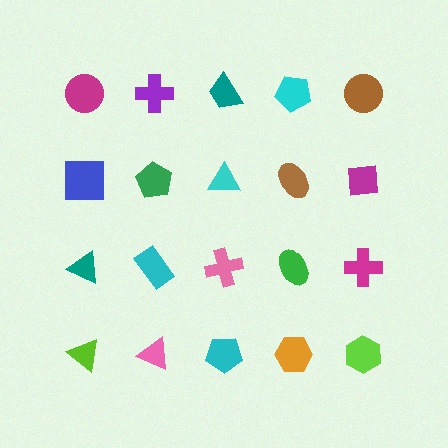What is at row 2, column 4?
A brown ellipse.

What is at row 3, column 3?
A pink cross.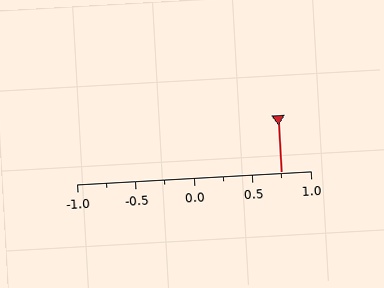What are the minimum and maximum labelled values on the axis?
The axis runs from -1.0 to 1.0.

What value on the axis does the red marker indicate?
The marker indicates approximately 0.75.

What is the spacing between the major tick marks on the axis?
The major ticks are spaced 0.5 apart.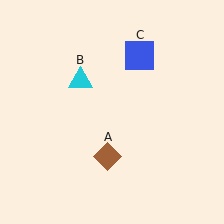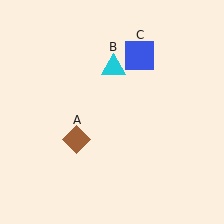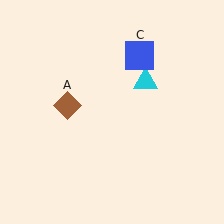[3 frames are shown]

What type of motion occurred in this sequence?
The brown diamond (object A), cyan triangle (object B) rotated clockwise around the center of the scene.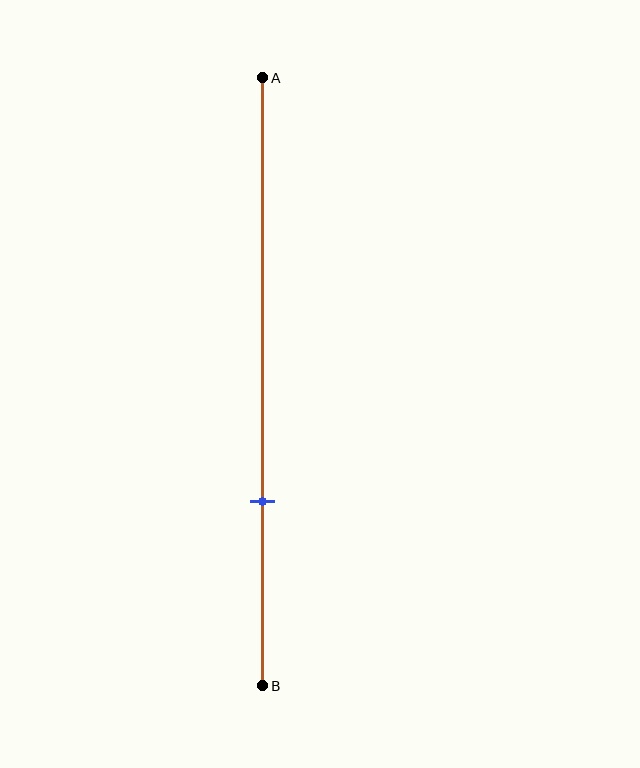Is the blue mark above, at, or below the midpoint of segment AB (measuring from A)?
The blue mark is below the midpoint of segment AB.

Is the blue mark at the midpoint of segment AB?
No, the mark is at about 70% from A, not at the 50% midpoint.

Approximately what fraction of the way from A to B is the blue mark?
The blue mark is approximately 70% of the way from A to B.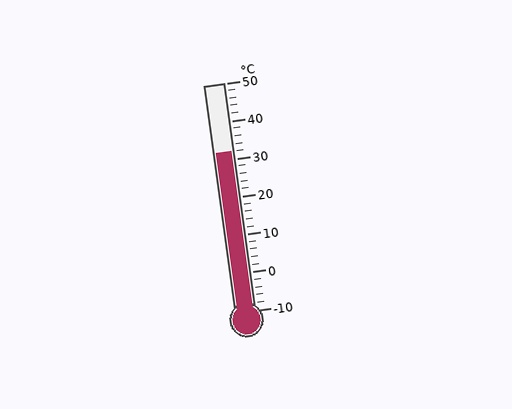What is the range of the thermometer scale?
The thermometer scale ranges from -10°C to 50°C.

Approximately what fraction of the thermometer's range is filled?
The thermometer is filled to approximately 70% of its range.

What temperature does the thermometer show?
The thermometer shows approximately 32°C.